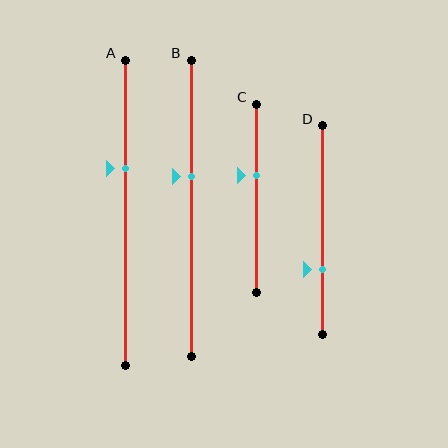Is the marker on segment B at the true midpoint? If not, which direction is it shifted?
No, the marker on segment B is shifted upward by about 11% of the segment length.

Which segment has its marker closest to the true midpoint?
Segment B has its marker closest to the true midpoint.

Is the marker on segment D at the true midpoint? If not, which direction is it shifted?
No, the marker on segment D is shifted downward by about 19% of the segment length.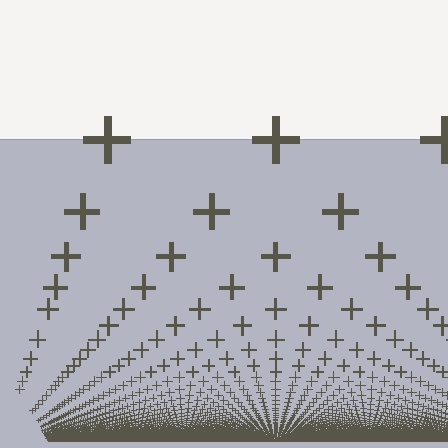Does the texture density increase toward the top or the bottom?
Density increases toward the bottom.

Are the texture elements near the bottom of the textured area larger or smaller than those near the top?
Smaller. The gradient is inverted — elements near the bottom are smaller and denser.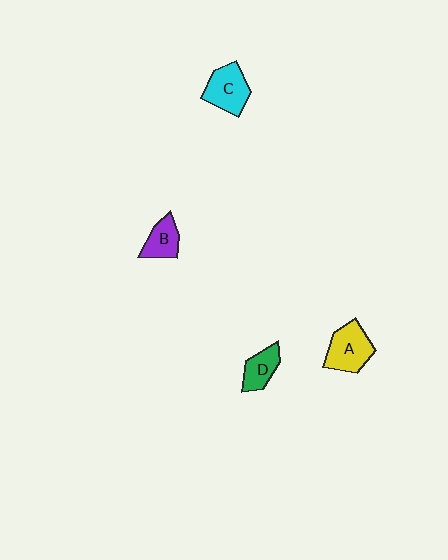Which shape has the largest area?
Shape A (yellow).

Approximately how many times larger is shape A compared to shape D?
Approximately 1.5 times.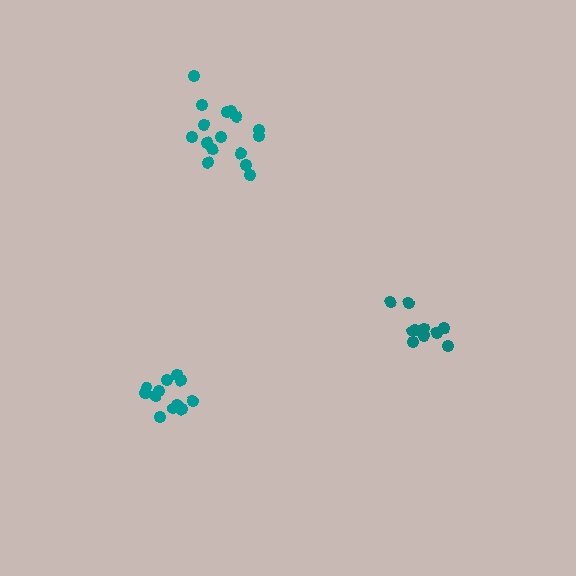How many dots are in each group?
Group 1: 10 dots, Group 2: 12 dots, Group 3: 16 dots (38 total).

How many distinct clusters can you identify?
There are 3 distinct clusters.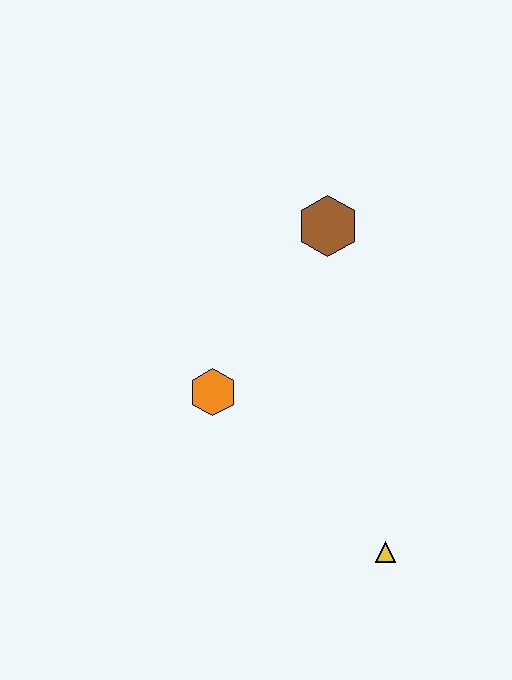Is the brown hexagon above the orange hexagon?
Yes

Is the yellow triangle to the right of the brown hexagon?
Yes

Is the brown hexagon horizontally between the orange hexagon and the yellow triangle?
Yes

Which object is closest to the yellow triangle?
The orange hexagon is closest to the yellow triangle.